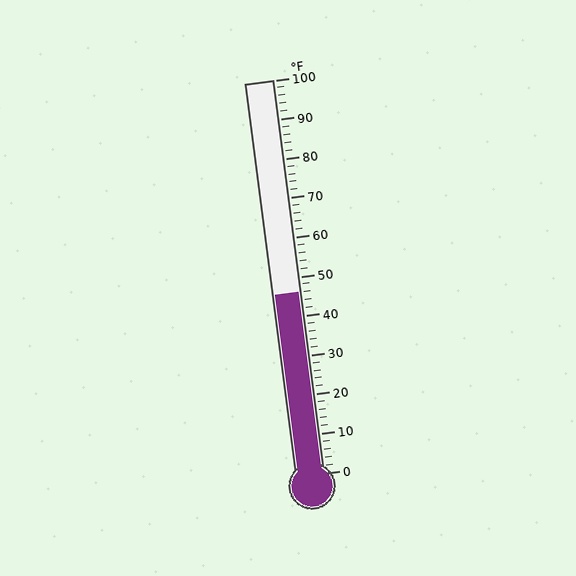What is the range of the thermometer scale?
The thermometer scale ranges from 0°F to 100°F.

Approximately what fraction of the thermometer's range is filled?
The thermometer is filled to approximately 45% of its range.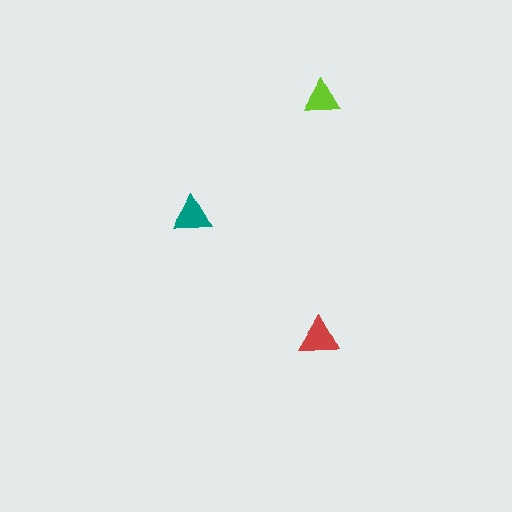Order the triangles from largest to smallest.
the red one, the teal one, the lime one.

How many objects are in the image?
There are 3 objects in the image.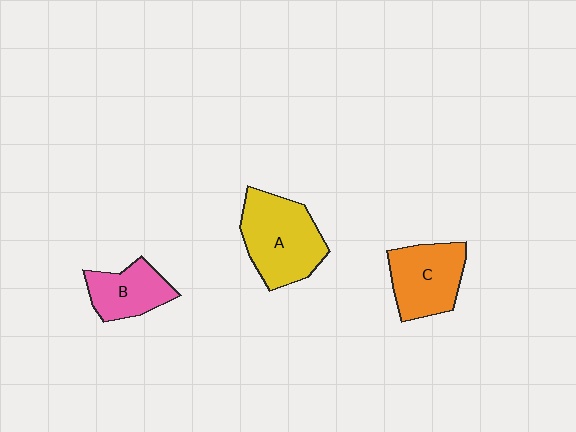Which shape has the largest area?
Shape A (yellow).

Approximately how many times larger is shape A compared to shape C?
Approximately 1.2 times.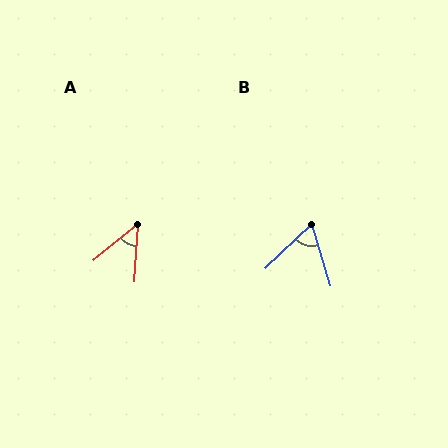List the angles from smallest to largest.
A (47°), B (63°).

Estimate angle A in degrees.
Approximately 47 degrees.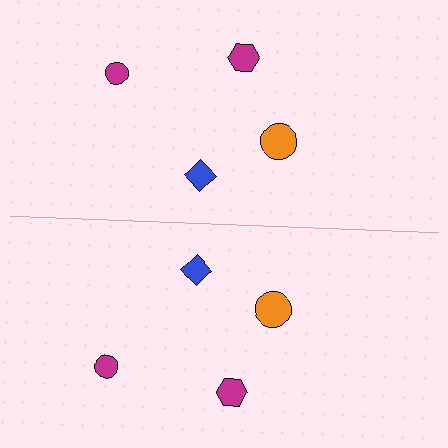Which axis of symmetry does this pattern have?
The pattern has a horizontal axis of symmetry running through the center of the image.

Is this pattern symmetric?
Yes, this pattern has bilateral (reflection) symmetry.